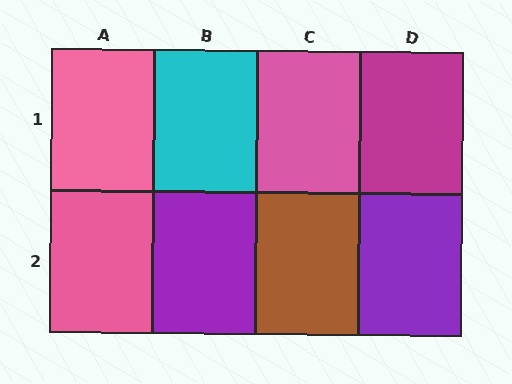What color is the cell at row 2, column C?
Brown.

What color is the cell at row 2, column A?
Pink.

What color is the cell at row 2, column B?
Purple.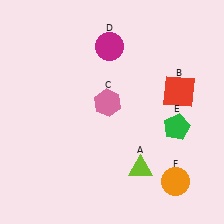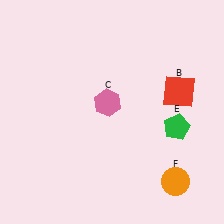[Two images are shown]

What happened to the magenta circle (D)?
The magenta circle (D) was removed in Image 2. It was in the top-left area of Image 1.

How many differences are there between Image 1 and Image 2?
There are 2 differences between the two images.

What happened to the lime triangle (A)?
The lime triangle (A) was removed in Image 2. It was in the bottom-right area of Image 1.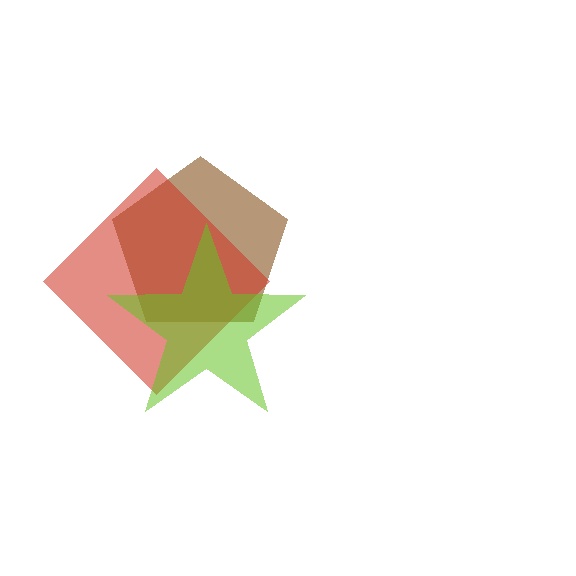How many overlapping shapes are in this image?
There are 3 overlapping shapes in the image.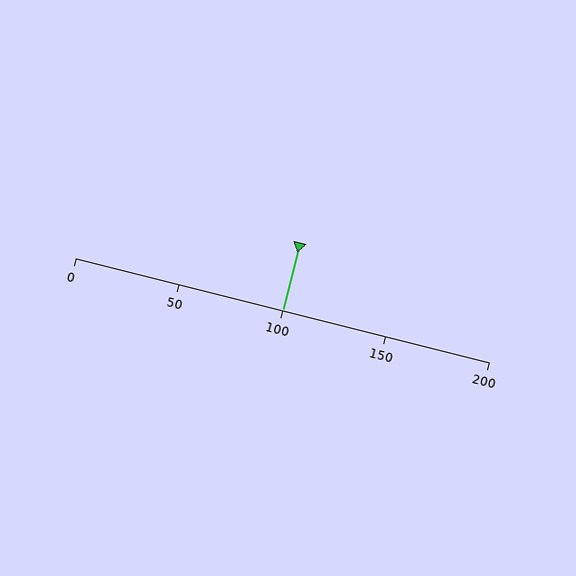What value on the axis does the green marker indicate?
The marker indicates approximately 100.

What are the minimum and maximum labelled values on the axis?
The axis runs from 0 to 200.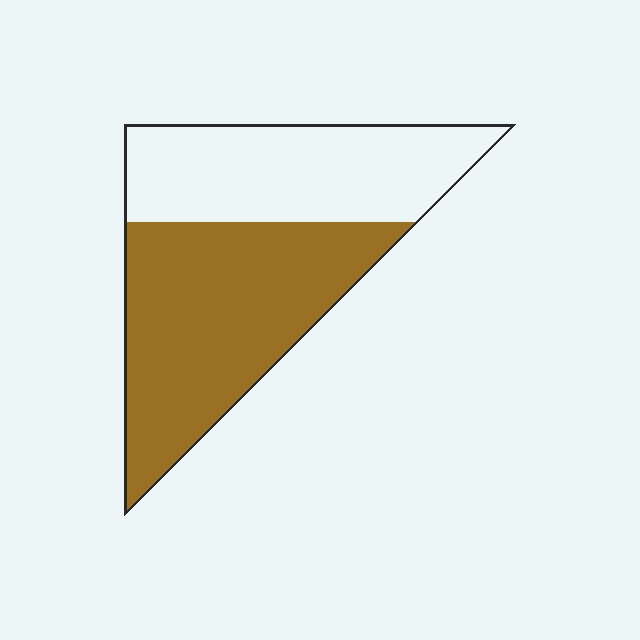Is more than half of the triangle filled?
Yes.